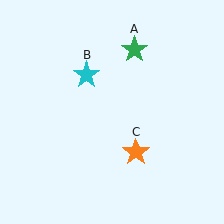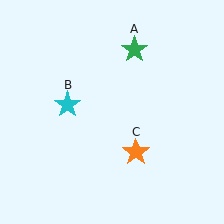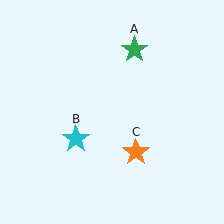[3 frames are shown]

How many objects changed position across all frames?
1 object changed position: cyan star (object B).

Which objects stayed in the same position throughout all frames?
Green star (object A) and orange star (object C) remained stationary.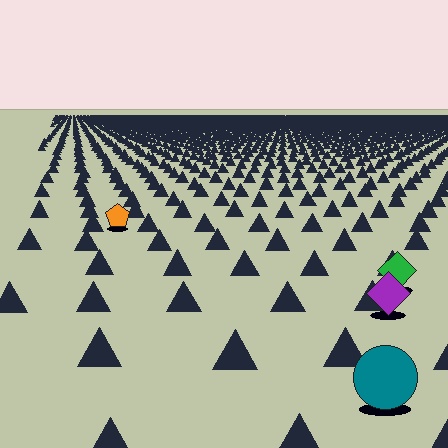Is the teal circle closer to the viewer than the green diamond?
Yes. The teal circle is closer — you can tell from the texture gradient: the ground texture is coarser near it.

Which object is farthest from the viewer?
The orange pentagon is farthest from the viewer. It appears smaller and the ground texture around it is denser.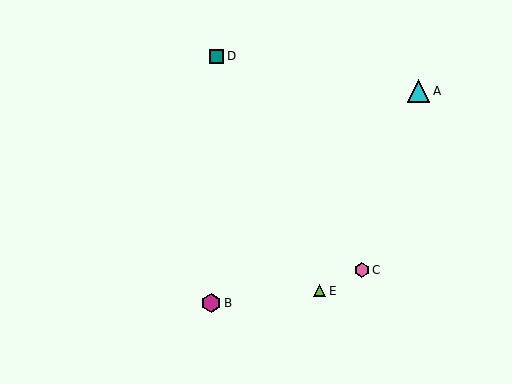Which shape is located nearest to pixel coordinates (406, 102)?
The cyan triangle (labeled A) at (418, 91) is nearest to that location.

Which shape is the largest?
The cyan triangle (labeled A) is the largest.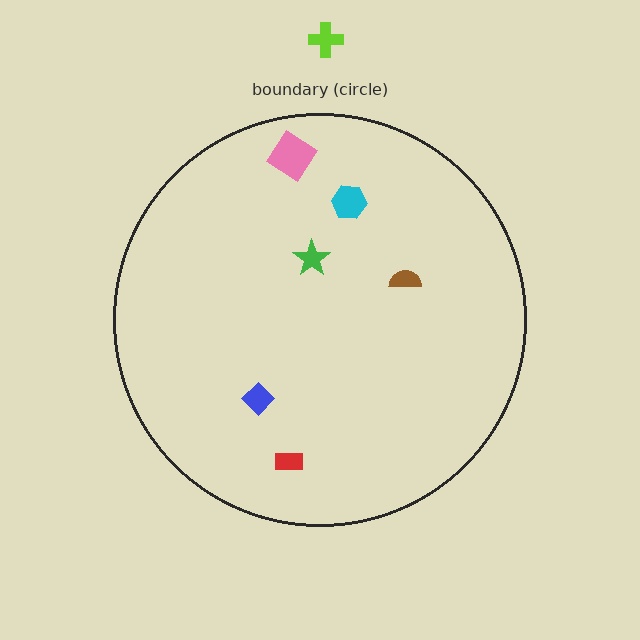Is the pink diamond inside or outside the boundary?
Inside.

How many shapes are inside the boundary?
6 inside, 1 outside.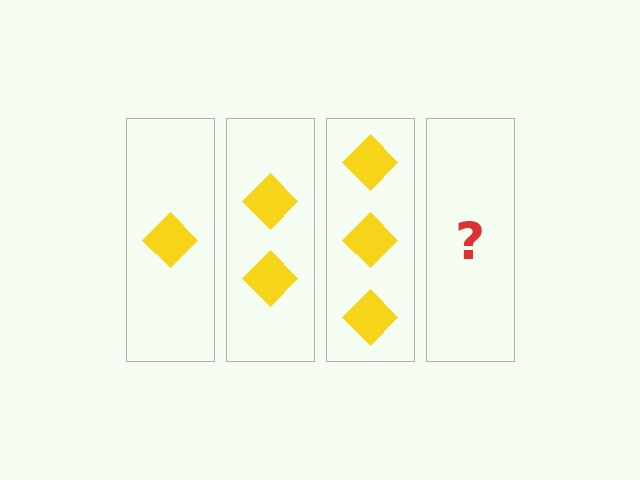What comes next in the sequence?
The next element should be 4 diamonds.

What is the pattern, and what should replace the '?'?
The pattern is that each step adds one more diamond. The '?' should be 4 diamonds.